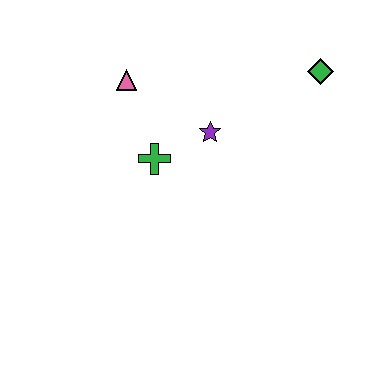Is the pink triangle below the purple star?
No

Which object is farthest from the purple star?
The green diamond is farthest from the purple star.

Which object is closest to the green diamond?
The purple star is closest to the green diamond.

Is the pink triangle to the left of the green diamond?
Yes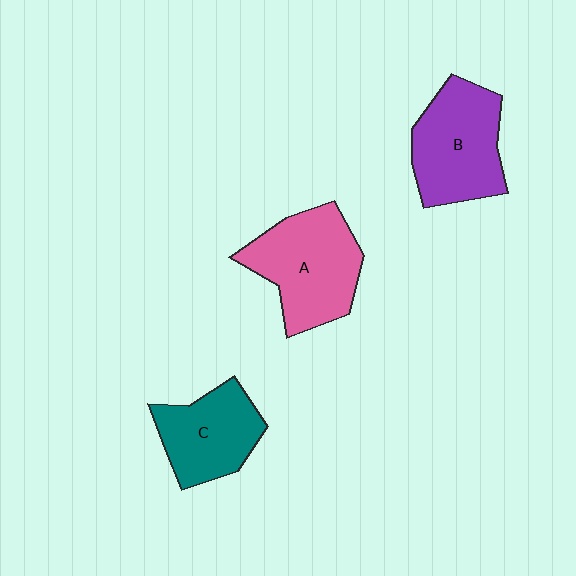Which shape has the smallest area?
Shape C (teal).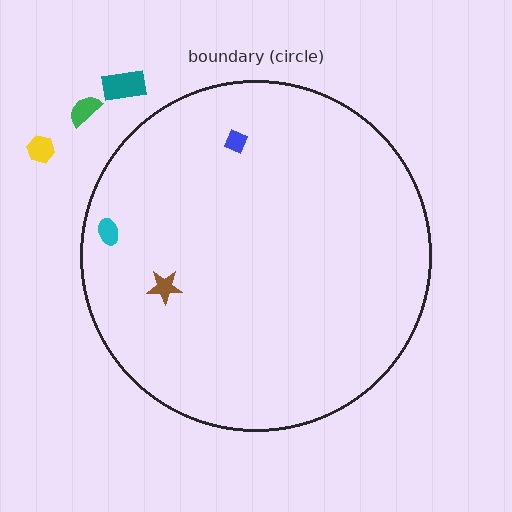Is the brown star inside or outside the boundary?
Inside.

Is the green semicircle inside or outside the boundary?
Outside.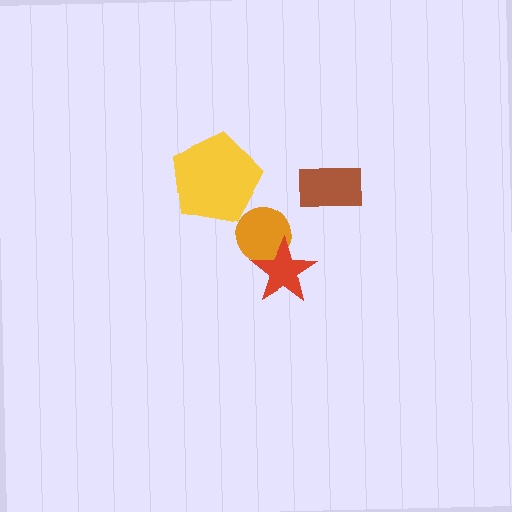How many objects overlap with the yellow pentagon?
0 objects overlap with the yellow pentagon.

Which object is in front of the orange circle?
The red star is in front of the orange circle.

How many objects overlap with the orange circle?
1 object overlaps with the orange circle.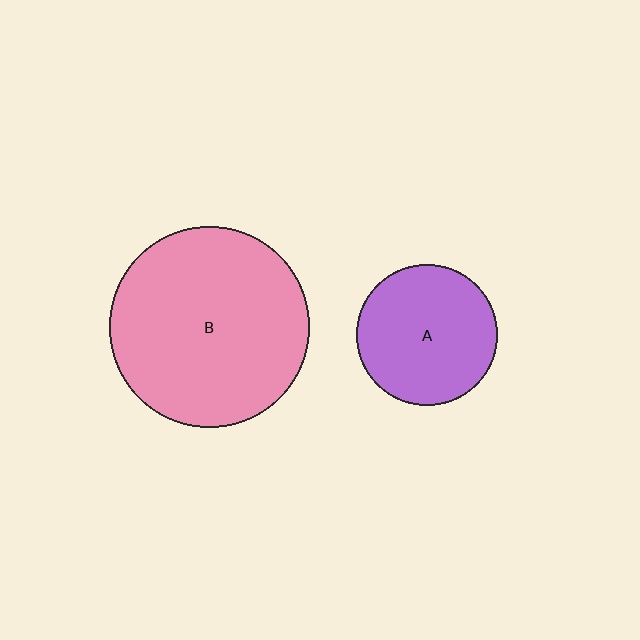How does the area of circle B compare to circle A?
Approximately 2.0 times.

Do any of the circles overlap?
No, none of the circles overlap.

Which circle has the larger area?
Circle B (pink).